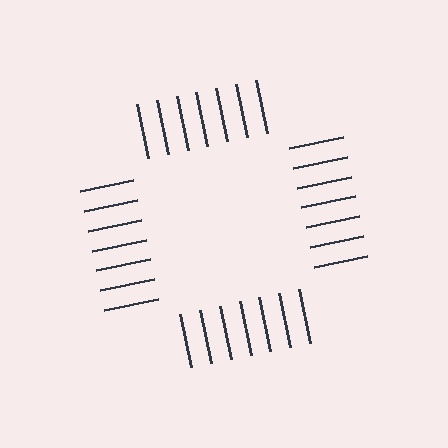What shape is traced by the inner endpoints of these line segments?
An illusory square — the line segments terminate on its edges but no continuous stroke is drawn.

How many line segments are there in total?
28 — 7 along each of the 4 edges.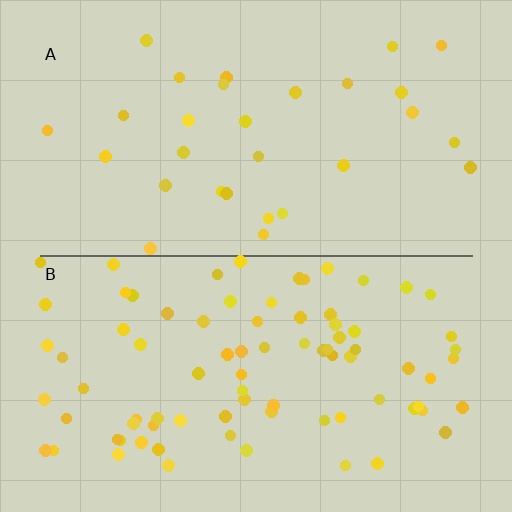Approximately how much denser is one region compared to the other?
Approximately 2.8× — region B over region A.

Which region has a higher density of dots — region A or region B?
B (the bottom).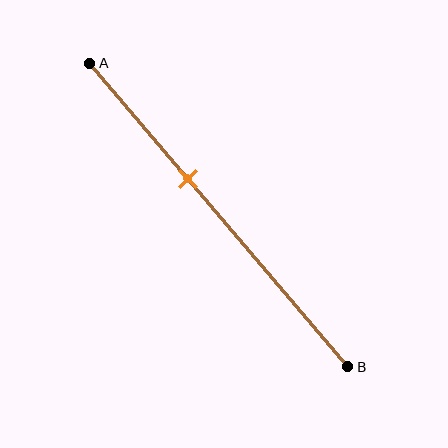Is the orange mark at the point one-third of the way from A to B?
No, the mark is at about 40% from A, not at the 33% one-third point.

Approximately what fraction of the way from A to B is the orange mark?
The orange mark is approximately 40% of the way from A to B.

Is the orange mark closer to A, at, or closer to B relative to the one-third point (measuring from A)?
The orange mark is closer to point B than the one-third point of segment AB.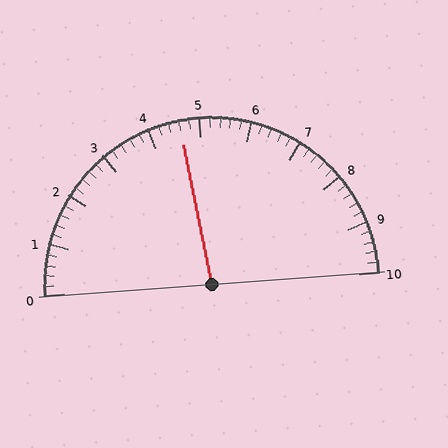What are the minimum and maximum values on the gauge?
The gauge ranges from 0 to 10.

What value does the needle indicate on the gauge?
The needle indicates approximately 4.6.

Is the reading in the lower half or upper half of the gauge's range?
The reading is in the lower half of the range (0 to 10).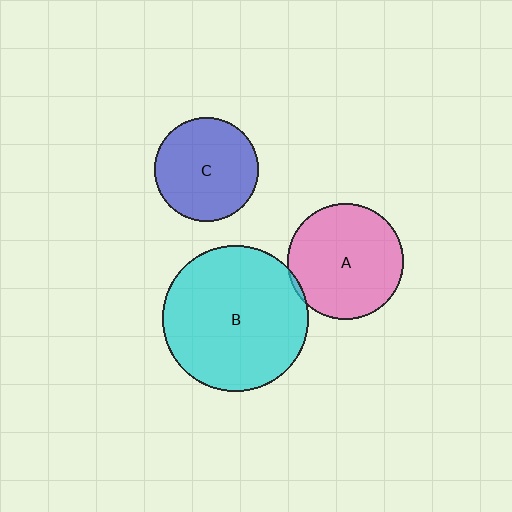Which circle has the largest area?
Circle B (cyan).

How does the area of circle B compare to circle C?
Approximately 2.0 times.